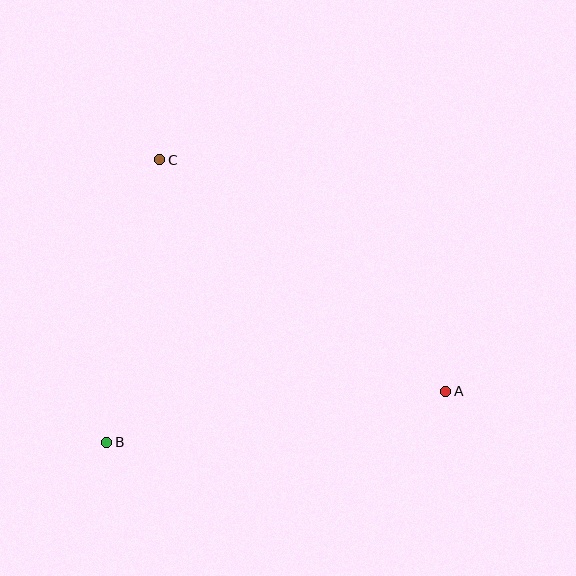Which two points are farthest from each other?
Points A and C are farthest from each other.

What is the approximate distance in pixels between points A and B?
The distance between A and B is approximately 343 pixels.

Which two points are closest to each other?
Points B and C are closest to each other.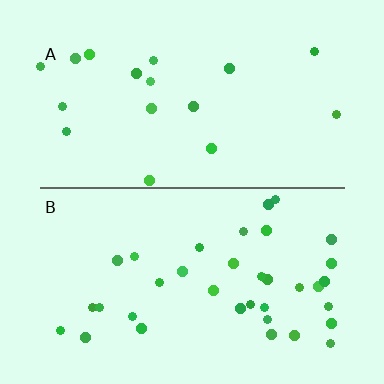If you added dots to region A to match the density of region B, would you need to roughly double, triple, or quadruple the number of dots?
Approximately double.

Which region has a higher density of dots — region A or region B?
B (the bottom).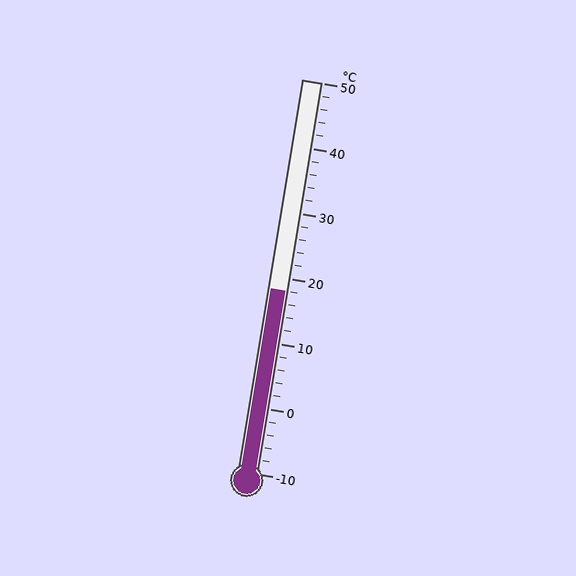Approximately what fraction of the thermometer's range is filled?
The thermometer is filled to approximately 45% of its range.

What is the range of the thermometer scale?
The thermometer scale ranges from -10°C to 50°C.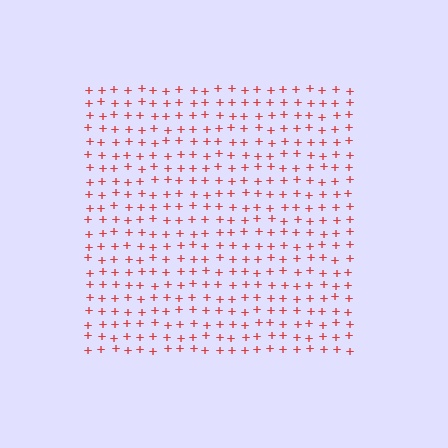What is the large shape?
The large shape is a square.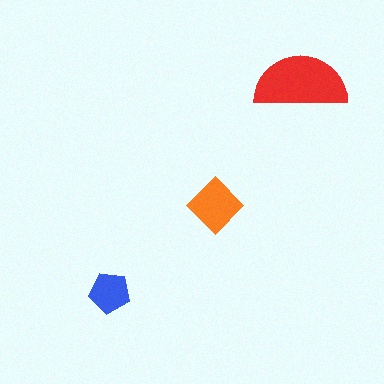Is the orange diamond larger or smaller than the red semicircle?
Smaller.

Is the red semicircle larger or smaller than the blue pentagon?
Larger.